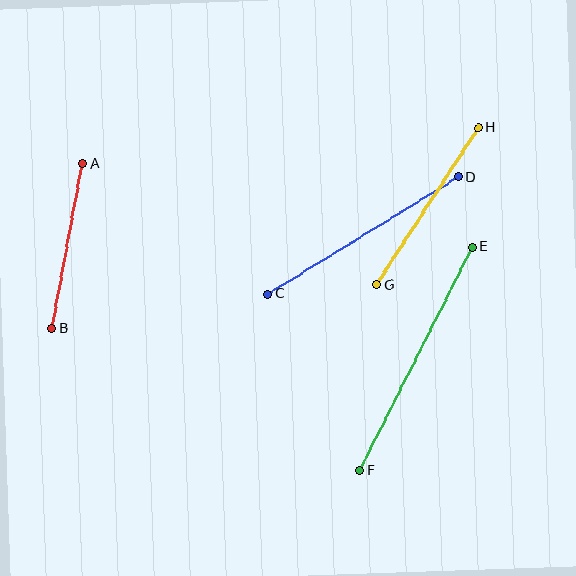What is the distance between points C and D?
The distance is approximately 224 pixels.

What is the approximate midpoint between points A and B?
The midpoint is at approximately (67, 246) pixels.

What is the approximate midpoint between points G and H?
The midpoint is at approximately (427, 206) pixels.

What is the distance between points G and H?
The distance is approximately 187 pixels.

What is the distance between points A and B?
The distance is approximately 167 pixels.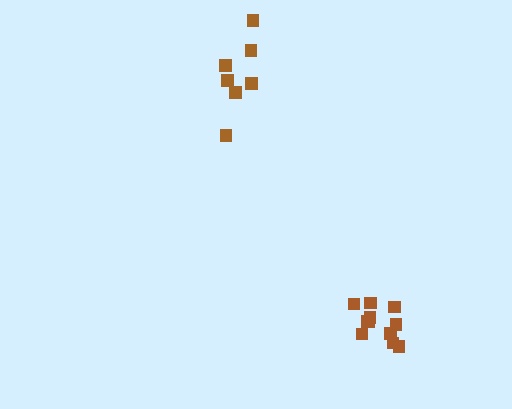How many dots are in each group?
Group 1: 11 dots, Group 2: 8 dots (19 total).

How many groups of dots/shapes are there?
There are 2 groups.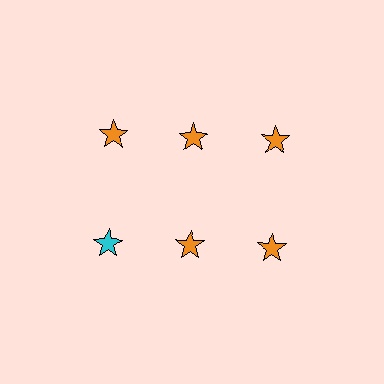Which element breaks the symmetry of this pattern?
The cyan star in the second row, leftmost column breaks the symmetry. All other shapes are orange stars.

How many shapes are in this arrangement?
There are 6 shapes arranged in a grid pattern.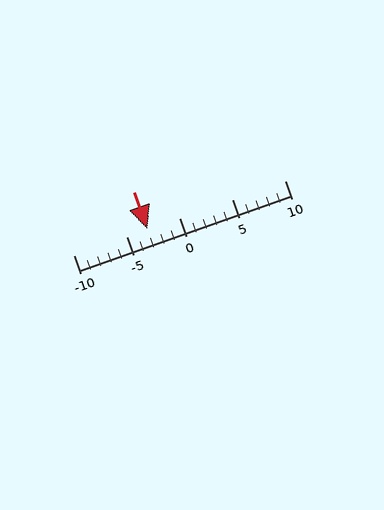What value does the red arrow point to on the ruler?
The red arrow points to approximately -3.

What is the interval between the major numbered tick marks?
The major tick marks are spaced 5 units apart.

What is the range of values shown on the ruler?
The ruler shows values from -10 to 10.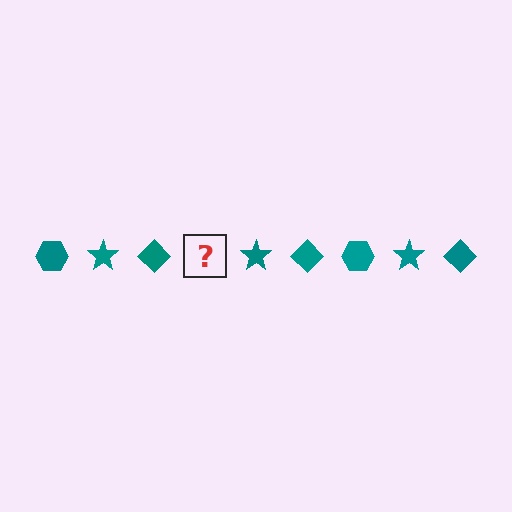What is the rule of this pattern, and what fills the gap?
The rule is that the pattern cycles through hexagon, star, diamond shapes in teal. The gap should be filled with a teal hexagon.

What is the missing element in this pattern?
The missing element is a teal hexagon.